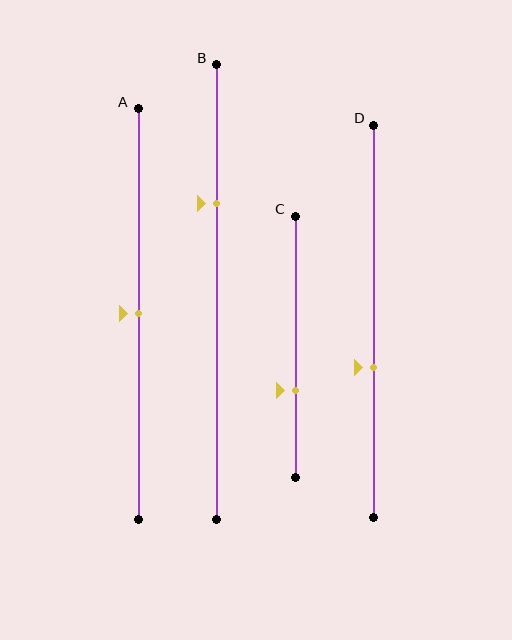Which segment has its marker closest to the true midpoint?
Segment A has its marker closest to the true midpoint.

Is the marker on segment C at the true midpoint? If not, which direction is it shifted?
No, the marker on segment C is shifted downward by about 17% of the segment length.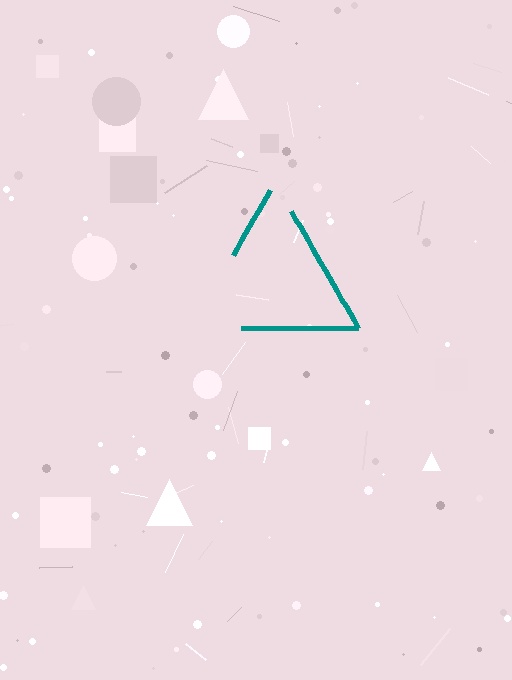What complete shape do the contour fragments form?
The contour fragments form a triangle.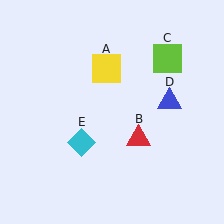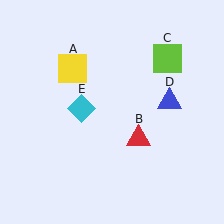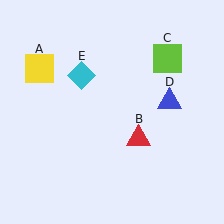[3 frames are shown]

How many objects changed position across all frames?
2 objects changed position: yellow square (object A), cyan diamond (object E).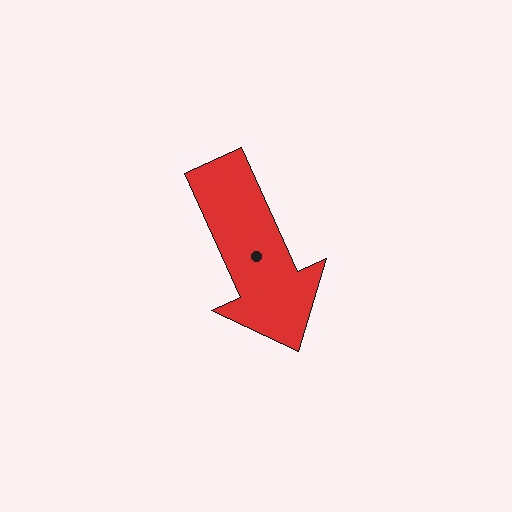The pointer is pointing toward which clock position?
Roughly 5 o'clock.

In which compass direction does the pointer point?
Southeast.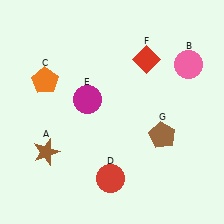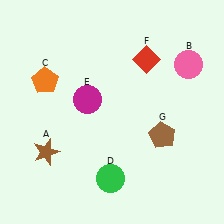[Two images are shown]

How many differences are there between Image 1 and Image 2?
There is 1 difference between the two images.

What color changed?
The circle (D) changed from red in Image 1 to green in Image 2.